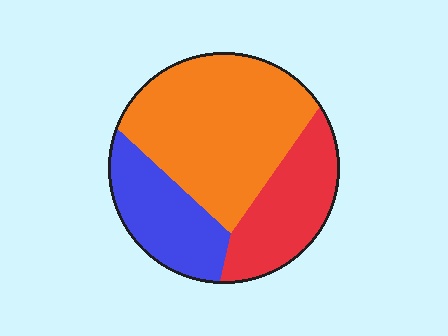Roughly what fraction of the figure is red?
Red covers around 25% of the figure.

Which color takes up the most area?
Orange, at roughly 50%.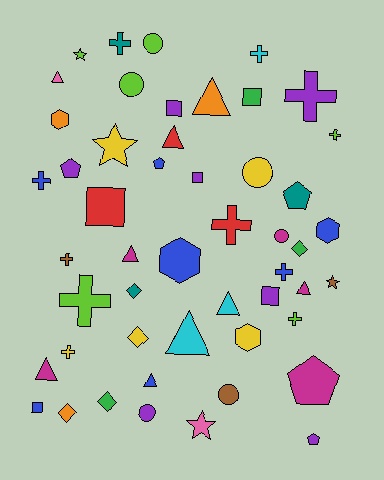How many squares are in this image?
There are 6 squares.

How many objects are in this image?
There are 50 objects.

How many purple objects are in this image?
There are 7 purple objects.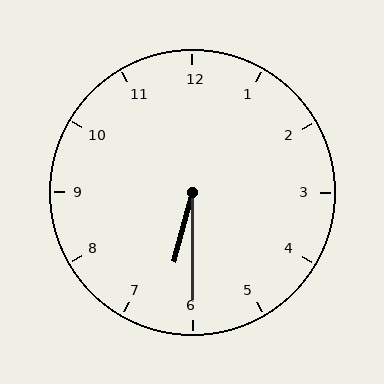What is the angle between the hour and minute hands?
Approximately 15 degrees.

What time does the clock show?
6:30.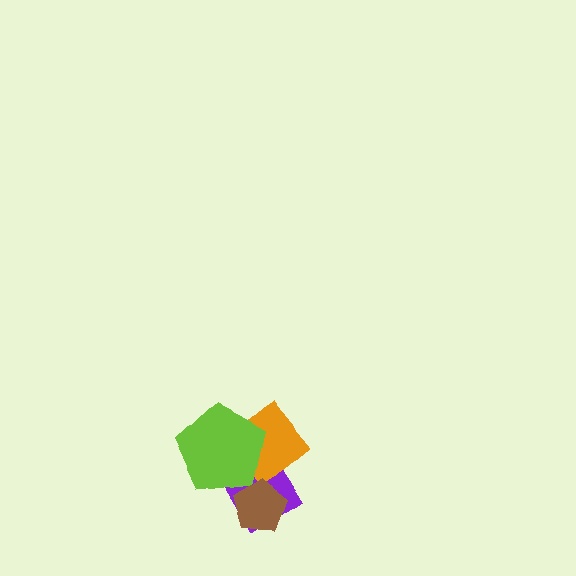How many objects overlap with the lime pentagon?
2 objects overlap with the lime pentagon.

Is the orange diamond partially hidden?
Yes, it is partially covered by another shape.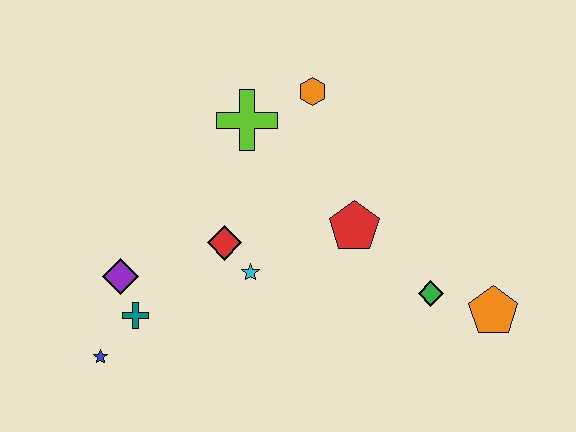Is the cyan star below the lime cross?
Yes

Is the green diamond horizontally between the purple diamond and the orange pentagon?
Yes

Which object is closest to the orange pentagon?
The green diamond is closest to the orange pentagon.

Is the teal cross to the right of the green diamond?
No